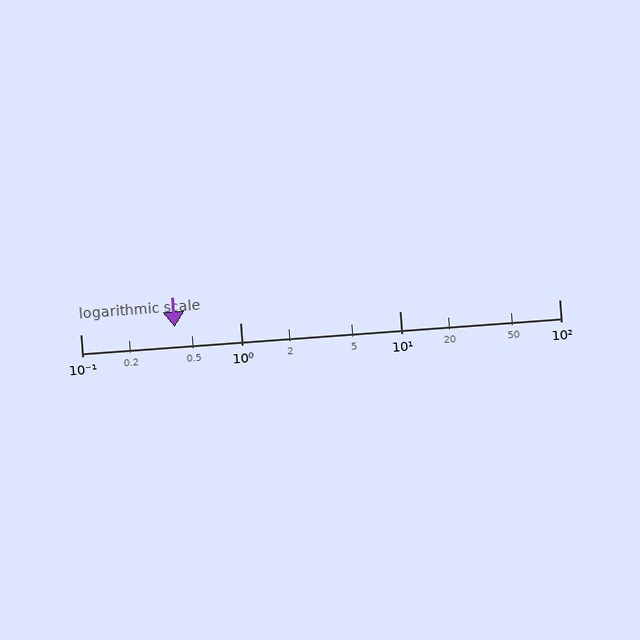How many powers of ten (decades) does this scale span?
The scale spans 3 decades, from 0.1 to 100.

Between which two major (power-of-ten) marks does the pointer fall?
The pointer is between 0.1 and 1.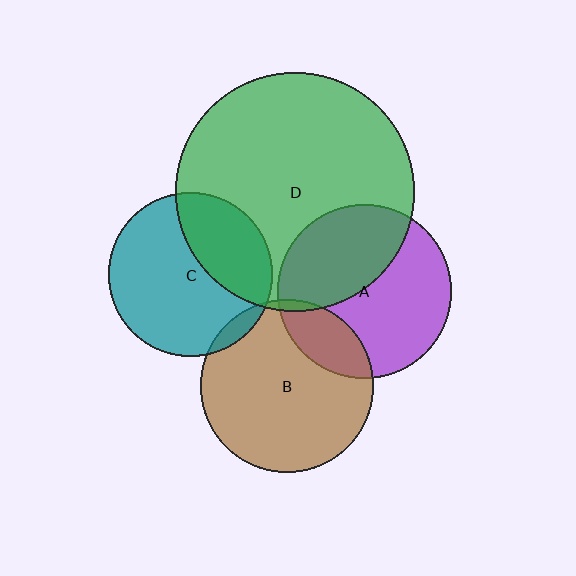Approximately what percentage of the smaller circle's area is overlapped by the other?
Approximately 40%.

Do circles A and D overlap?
Yes.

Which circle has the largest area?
Circle D (green).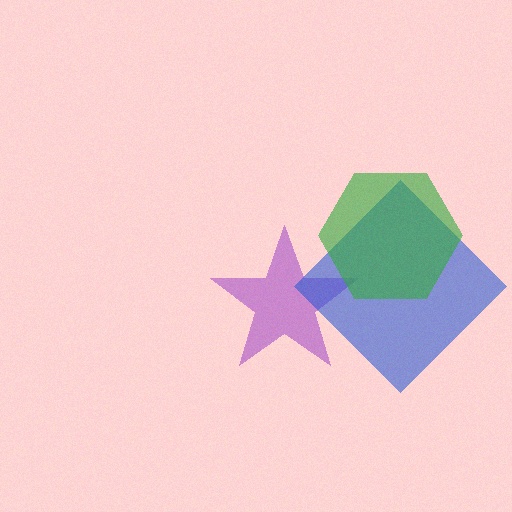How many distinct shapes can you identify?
There are 3 distinct shapes: a purple star, a blue diamond, a green hexagon.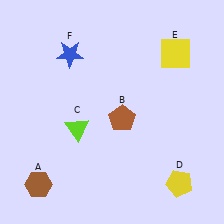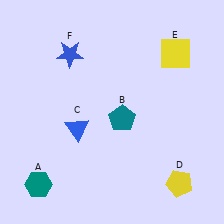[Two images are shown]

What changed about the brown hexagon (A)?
In Image 1, A is brown. In Image 2, it changed to teal.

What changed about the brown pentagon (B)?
In Image 1, B is brown. In Image 2, it changed to teal.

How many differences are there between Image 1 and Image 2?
There are 3 differences between the two images.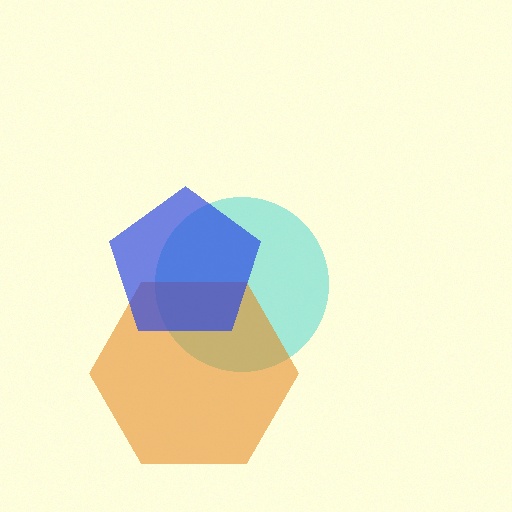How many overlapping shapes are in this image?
There are 3 overlapping shapes in the image.